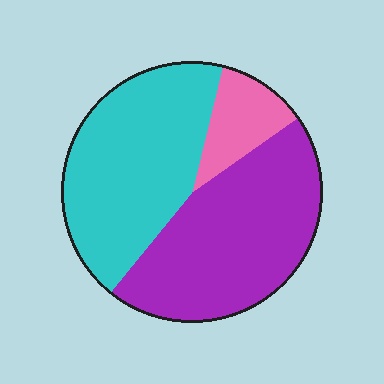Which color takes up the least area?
Pink, at roughly 10%.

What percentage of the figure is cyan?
Cyan covers roughly 45% of the figure.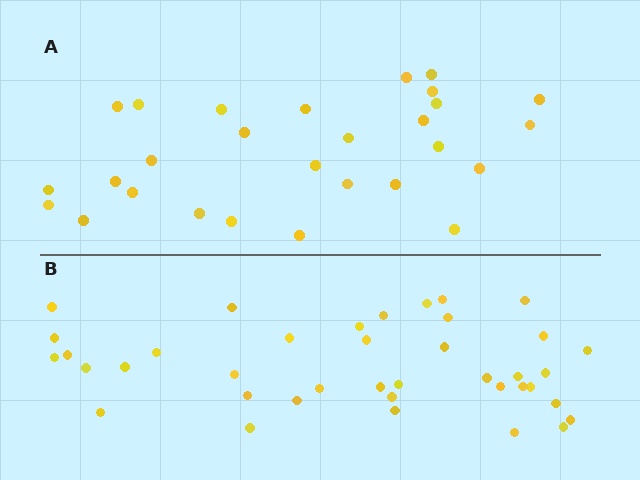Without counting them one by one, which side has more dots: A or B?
Region B (the bottom region) has more dots.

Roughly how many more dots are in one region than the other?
Region B has roughly 12 or so more dots than region A.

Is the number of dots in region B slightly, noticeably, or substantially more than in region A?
Region B has noticeably more, but not dramatically so. The ratio is roughly 1.4 to 1.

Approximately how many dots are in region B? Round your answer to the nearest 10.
About 40 dots. (The exact count is 39, which rounds to 40.)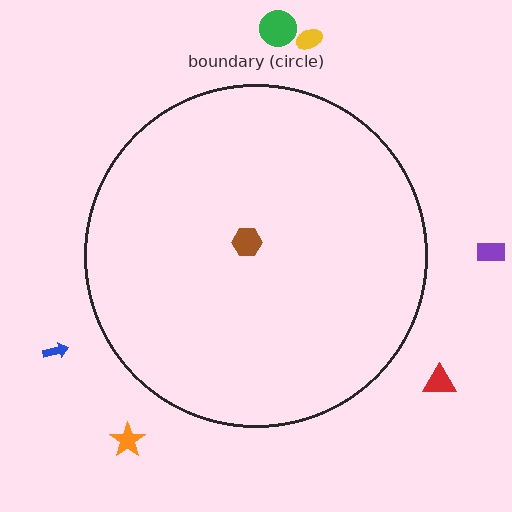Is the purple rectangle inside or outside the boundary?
Outside.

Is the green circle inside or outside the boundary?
Outside.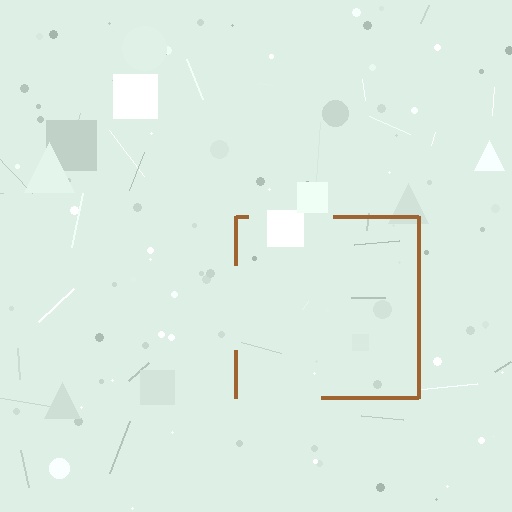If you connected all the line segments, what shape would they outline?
They would outline a square.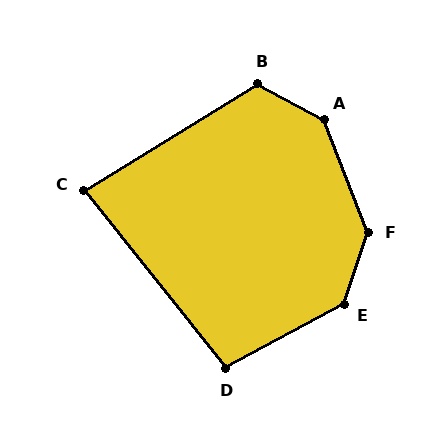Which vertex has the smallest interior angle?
C, at approximately 83 degrees.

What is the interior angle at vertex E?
Approximately 137 degrees (obtuse).